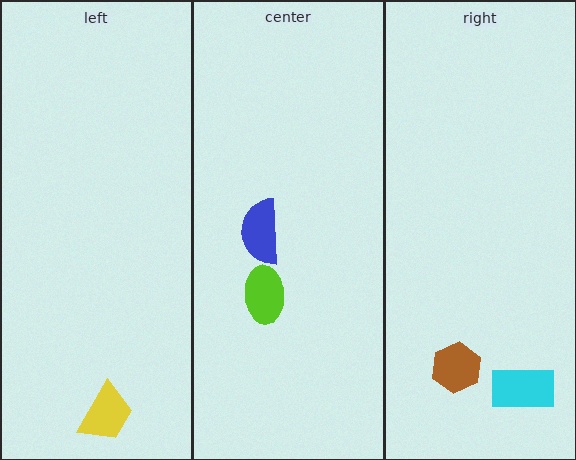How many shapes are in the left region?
1.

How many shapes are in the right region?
2.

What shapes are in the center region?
The blue semicircle, the lime ellipse.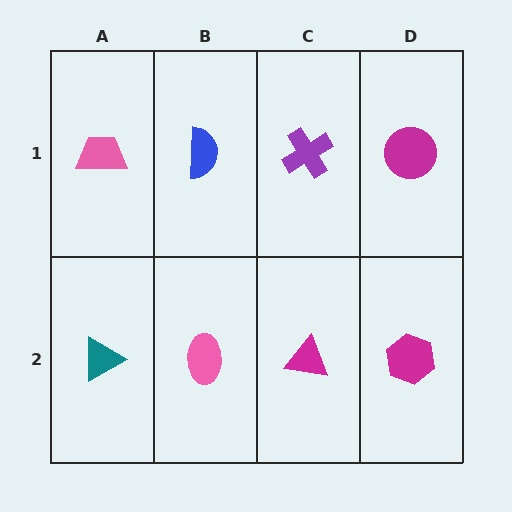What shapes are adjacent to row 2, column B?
A blue semicircle (row 1, column B), a teal triangle (row 2, column A), a magenta triangle (row 2, column C).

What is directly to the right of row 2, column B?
A magenta triangle.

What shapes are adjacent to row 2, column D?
A magenta circle (row 1, column D), a magenta triangle (row 2, column C).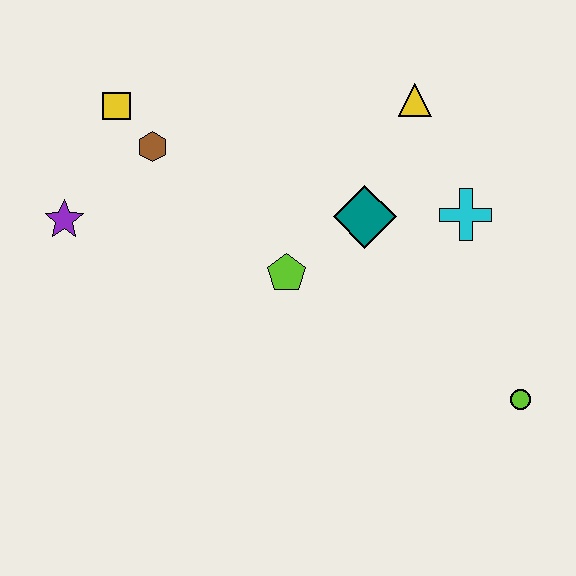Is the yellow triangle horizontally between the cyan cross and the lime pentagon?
Yes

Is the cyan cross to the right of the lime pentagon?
Yes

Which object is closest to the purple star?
The brown hexagon is closest to the purple star.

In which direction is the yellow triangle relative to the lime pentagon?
The yellow triangle is above the lime pentagon.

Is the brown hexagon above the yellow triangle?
No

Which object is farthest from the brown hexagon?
The lime circle is farthest from the brown hexagon.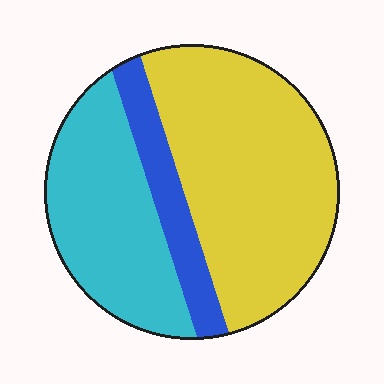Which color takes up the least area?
Blue, at roughly 15%.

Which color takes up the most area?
Yellow, at roughly 55%.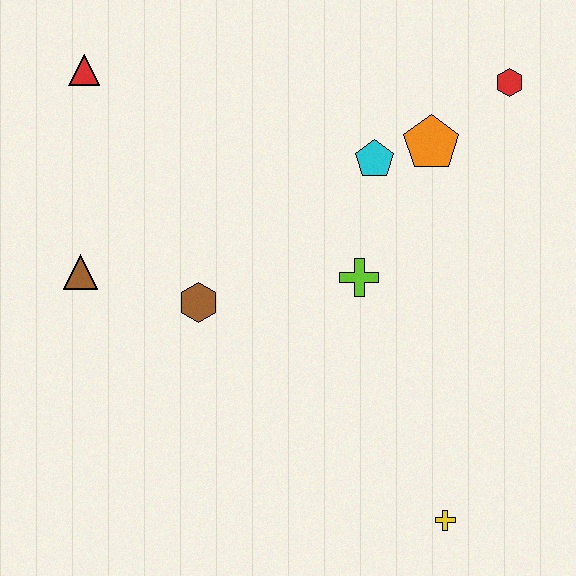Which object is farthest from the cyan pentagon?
The yellow cross is farthest from the cyan pentagon.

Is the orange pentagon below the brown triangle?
No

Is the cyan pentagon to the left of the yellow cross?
Yes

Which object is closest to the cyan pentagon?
The orange pentagon is closest to the cyan pentagon.